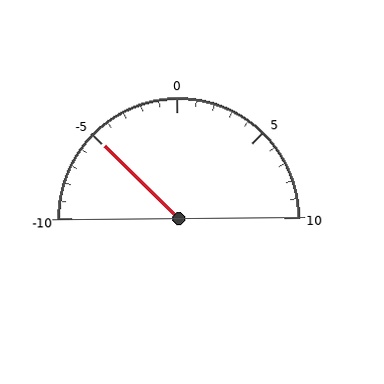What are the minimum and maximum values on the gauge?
The gauge ranges from -10 to 10.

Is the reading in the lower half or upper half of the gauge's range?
The reading is in the lower half of the range (-10 to 10).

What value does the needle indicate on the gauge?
The needle indicates approximately -5.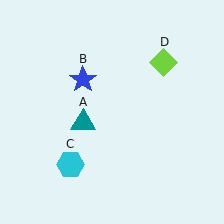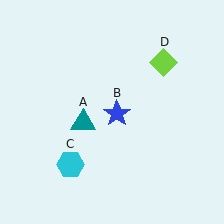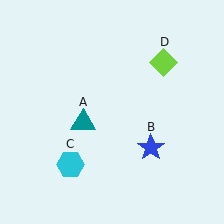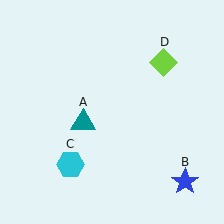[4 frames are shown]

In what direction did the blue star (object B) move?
The blue star (object B) moved down and to the right.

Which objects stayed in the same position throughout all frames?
Teal triangle (object A) and cyan hexagon (object C) and lime diamond (object D) remained stationary.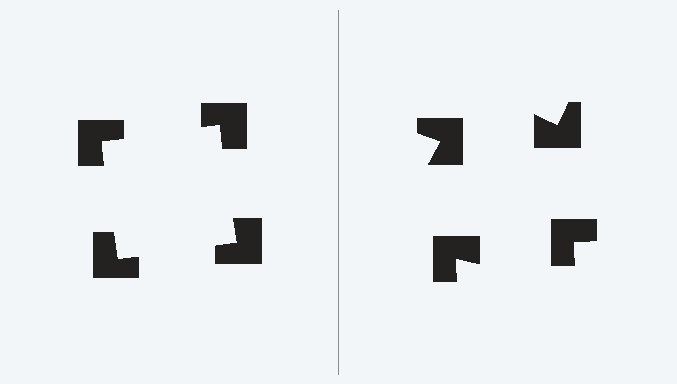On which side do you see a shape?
An illusory square appears on the left side. On the right side the wedge cuts are rotated, so no coherent shape forms.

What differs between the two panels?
The notched squares are positioned identically on both sides; only the wedge orientations differ. On the left they align to a square; on the right they are misaligned.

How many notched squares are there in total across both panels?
8 — 4 on each side.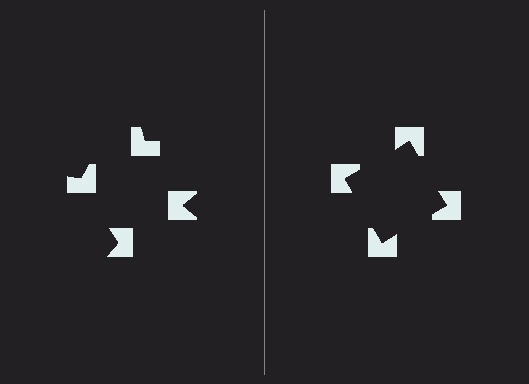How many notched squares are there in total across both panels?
8 — 4 on each side.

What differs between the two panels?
The notched squares are positioned identically on both sides; only the wedge orientations differ. On the right they align to a square; on the left they are misaligned.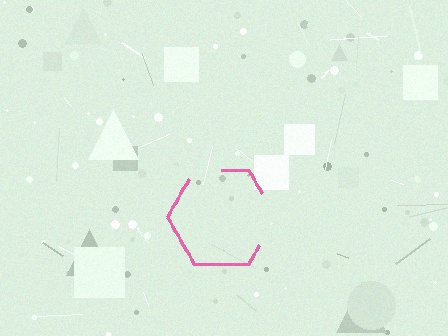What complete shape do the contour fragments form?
The contour fragments form a hexagon.